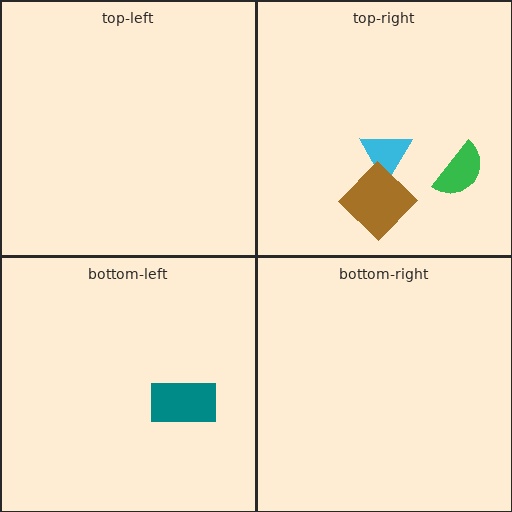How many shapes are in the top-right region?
3.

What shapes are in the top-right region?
The green semicircle, the cyan triangle, the brown diamond.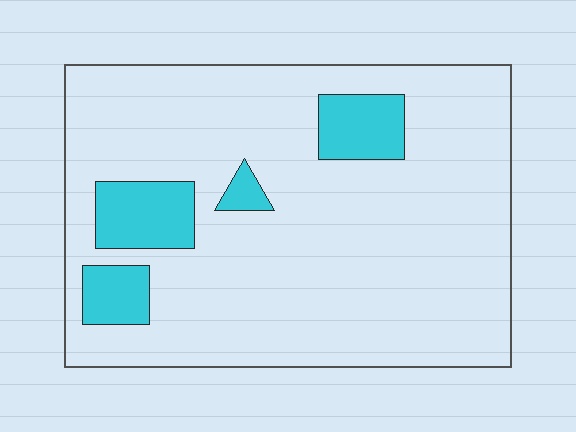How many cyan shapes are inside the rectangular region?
4.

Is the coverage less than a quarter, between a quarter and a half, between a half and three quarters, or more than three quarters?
Less than a quarter.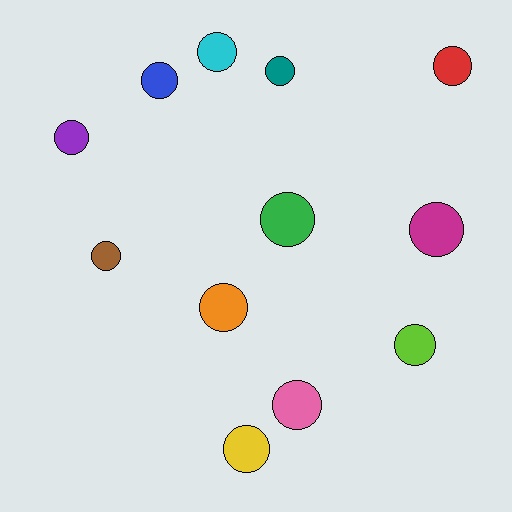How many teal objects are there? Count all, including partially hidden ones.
There is 1 teal object.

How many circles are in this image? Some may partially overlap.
There are 12 circles.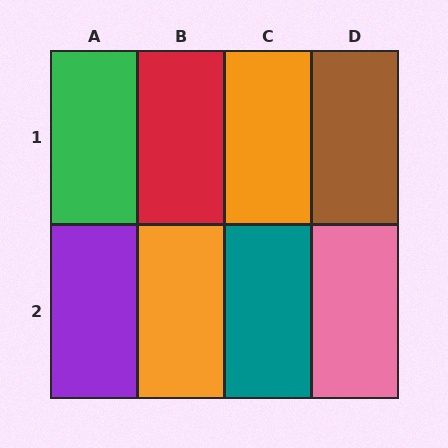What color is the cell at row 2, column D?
Pink.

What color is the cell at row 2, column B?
Orange.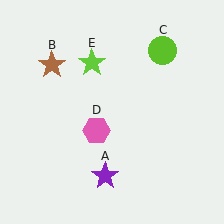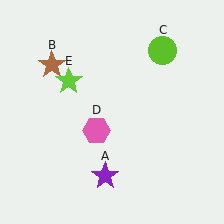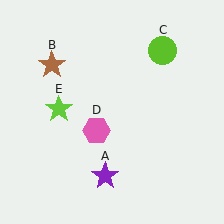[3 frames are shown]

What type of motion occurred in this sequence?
The lime star (object E) rotated counterclockwise around the center of the scene.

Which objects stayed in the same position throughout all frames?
Purple star (object A) and brown star (object B) and lime circle (object C) and pink hexagon (object D) remained stationary.